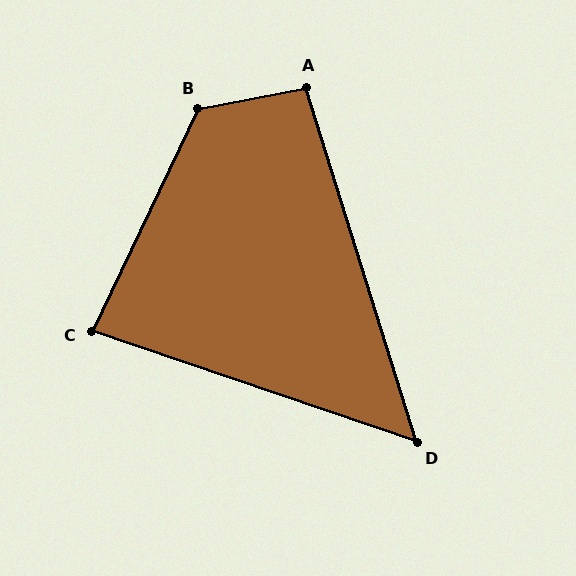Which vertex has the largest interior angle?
B, at approximately 126 degrees.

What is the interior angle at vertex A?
Approximately 97 degrees (obtuse).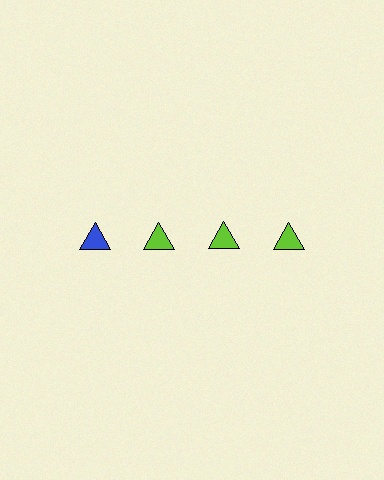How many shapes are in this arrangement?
There are 4 shapes arranged in a grid pattern.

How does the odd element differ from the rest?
It has a different color: blue instead of lime.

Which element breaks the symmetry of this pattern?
The blue triangle in the top row, leftmost column breaks the symmetry. All other shapes are lime triangles.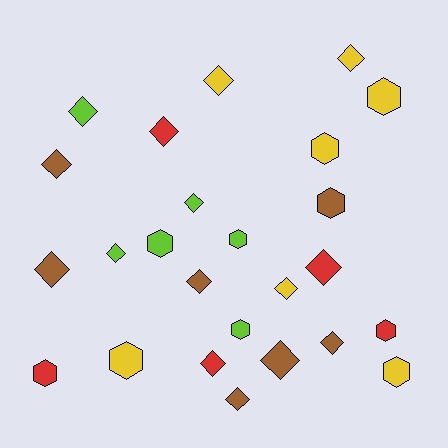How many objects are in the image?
There are 25 objects.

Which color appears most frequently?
Yellow, with 7 objects.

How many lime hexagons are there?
There are 3 lime hexagons.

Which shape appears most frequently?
Diamond, with 15 objects.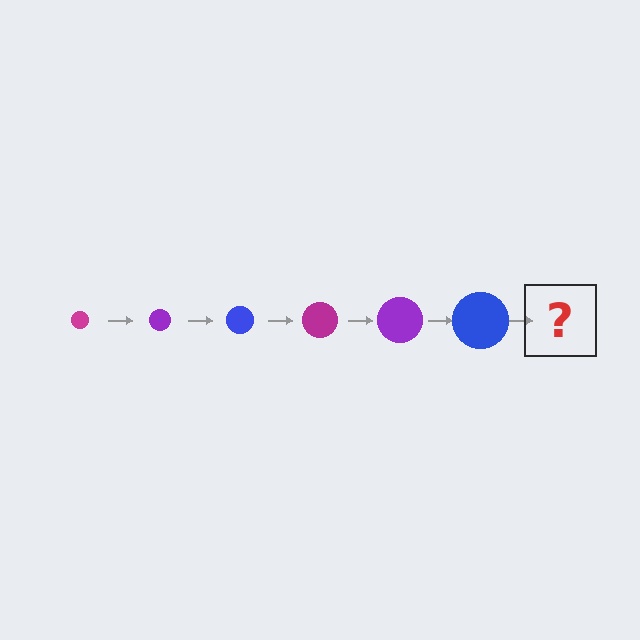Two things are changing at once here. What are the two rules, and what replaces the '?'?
The two rules are that the circle grows larger each step and the color cycles through magenta, purple, and blue. The '?' should be a magenta circle, larger than the previous one.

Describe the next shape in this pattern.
It should be a magenta circle, larger than the previous one.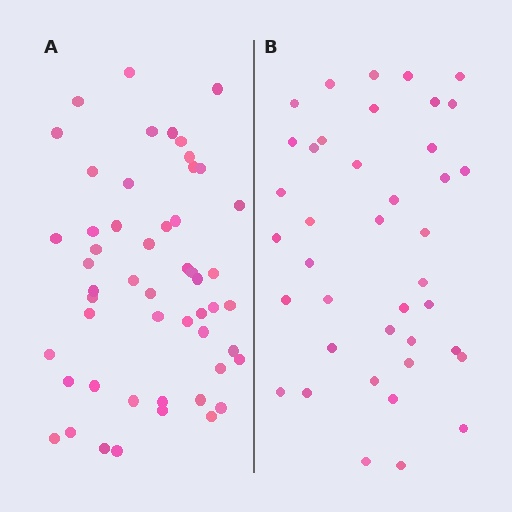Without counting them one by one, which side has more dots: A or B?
Region A (the left region) has more dots.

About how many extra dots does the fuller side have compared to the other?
Region A has roughly 12 or so more dots than region B.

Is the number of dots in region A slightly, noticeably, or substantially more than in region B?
Region A has noticeably more, but not dramatically so. The ratio is roughly 1.3 to 1.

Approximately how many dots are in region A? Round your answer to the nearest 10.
About 50 dots. (The exact count is 52, which rounds to 50.)